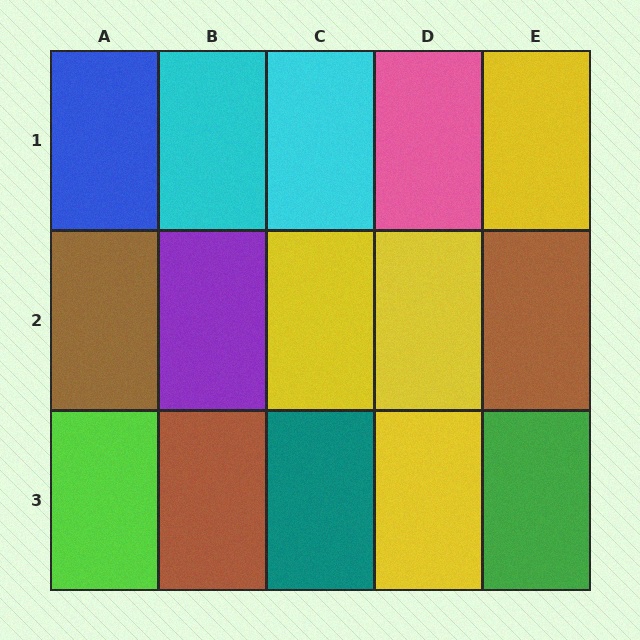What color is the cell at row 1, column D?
Pink.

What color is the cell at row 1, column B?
Cyan.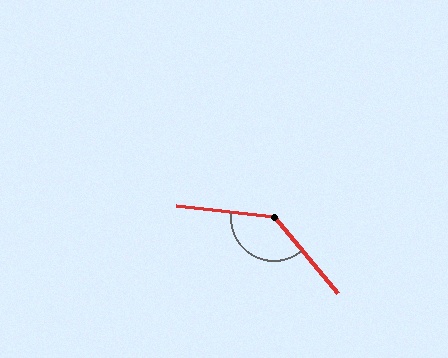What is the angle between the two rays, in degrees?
Approximately 136 degrees.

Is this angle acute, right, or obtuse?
It is obtuse.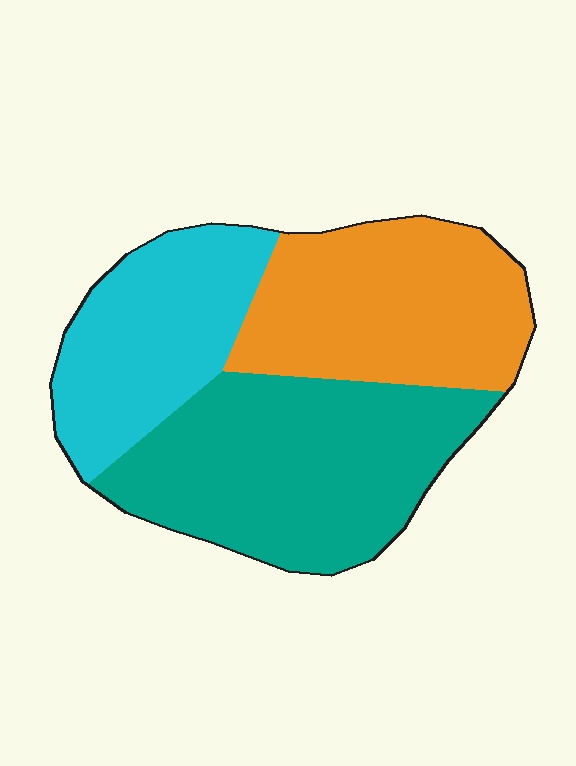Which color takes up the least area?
Cyan, at roughly 25%.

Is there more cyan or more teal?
Teal.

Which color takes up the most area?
Teal, at roughly 40%.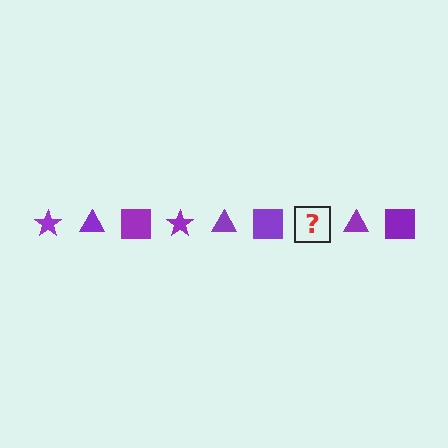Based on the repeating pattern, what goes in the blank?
The blank should be a purple star.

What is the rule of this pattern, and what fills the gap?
The rule is that the pattern cycles through star, triangle, square shapes in purple. The gap should be filled with a purple star.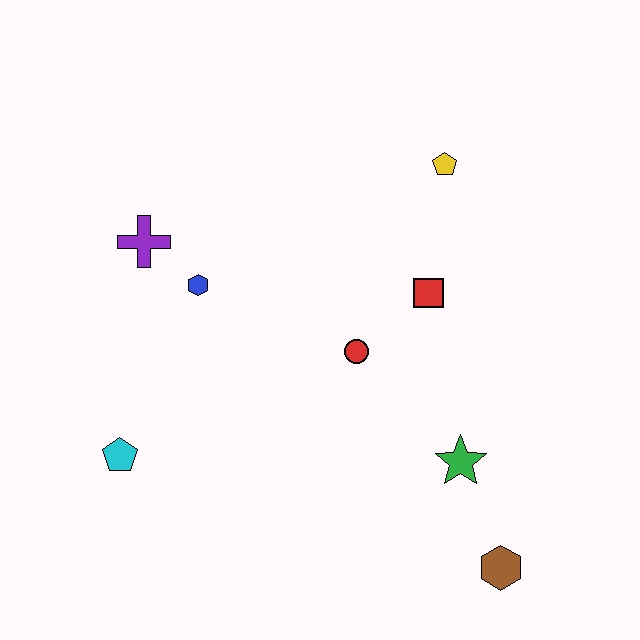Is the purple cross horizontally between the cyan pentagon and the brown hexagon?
Yes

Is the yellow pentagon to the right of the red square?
Yes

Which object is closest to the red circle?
The red square is closest to the red circle.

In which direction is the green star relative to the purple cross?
The green star is to the right of the purple cross.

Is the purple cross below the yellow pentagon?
Yes